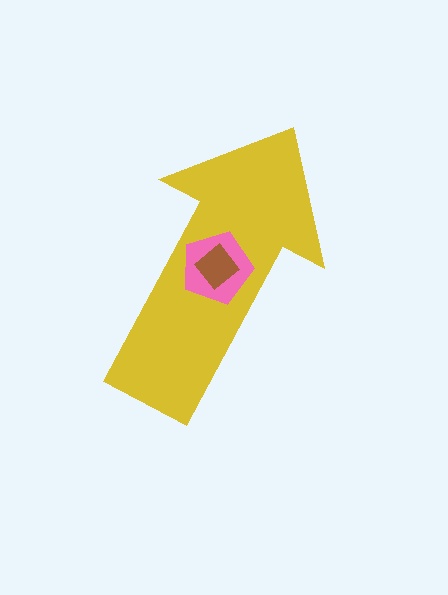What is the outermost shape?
The yellow arrow.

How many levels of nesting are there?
3.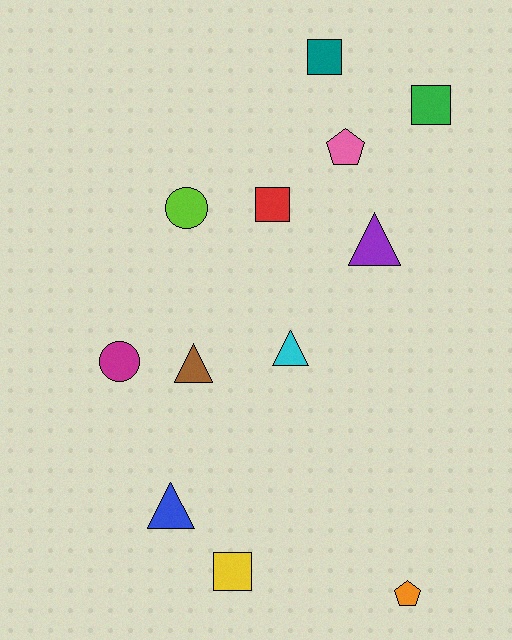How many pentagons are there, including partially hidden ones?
There are 2 pentagons.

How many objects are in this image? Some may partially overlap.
There are 12 objects.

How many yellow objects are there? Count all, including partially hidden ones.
There is 1 yellow object.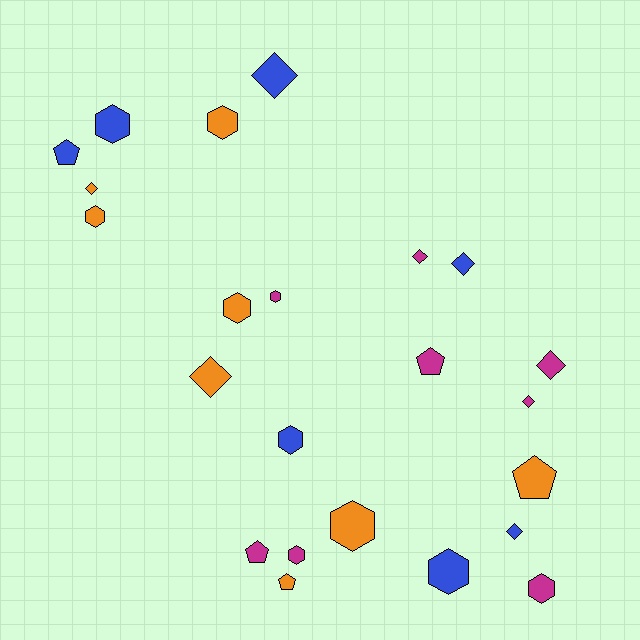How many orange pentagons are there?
There are 2 orange pentagons.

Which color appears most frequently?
Magenta, with 8 objects.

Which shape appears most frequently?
Hexagon, with 10 objects.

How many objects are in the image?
There are 23 objects.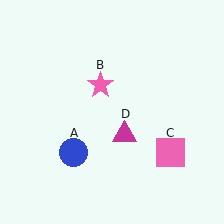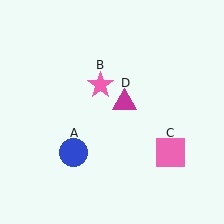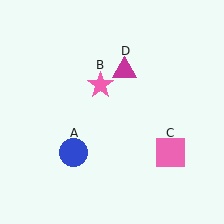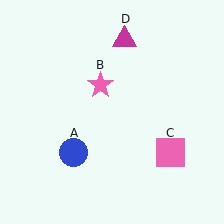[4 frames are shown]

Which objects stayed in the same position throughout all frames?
Blue circle (object A) and pink star (object B) and pink square (object C) remained stationary.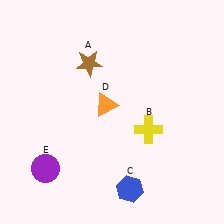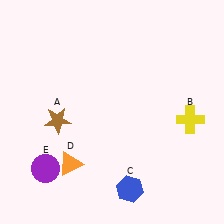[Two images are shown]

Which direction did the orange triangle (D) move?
The orange triangle (D) moved down.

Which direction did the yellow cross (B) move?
The yellow cross (B) moved right.